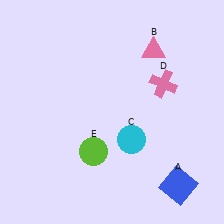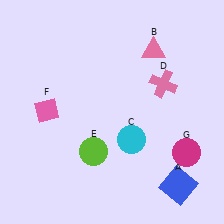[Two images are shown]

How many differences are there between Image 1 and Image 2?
There are 2 differences between the two images.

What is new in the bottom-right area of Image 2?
A magenta circle (G) was added in the bottom-right area of Image 2.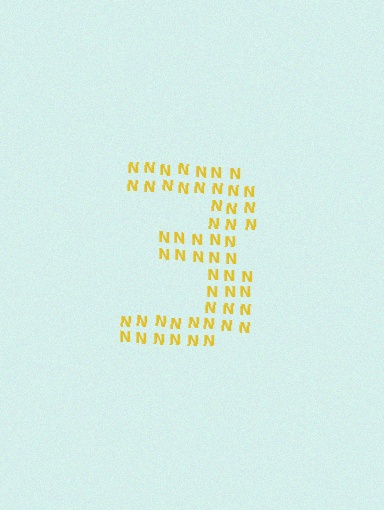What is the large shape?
The large shape is the digit 3.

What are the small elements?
The small elements are letter N's.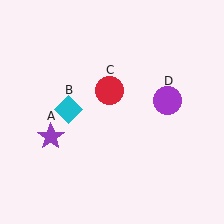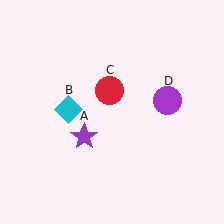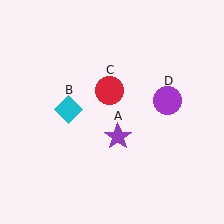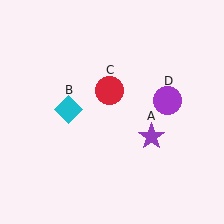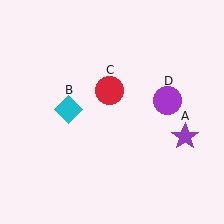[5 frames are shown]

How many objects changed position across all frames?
1 object changed position: purple star (object A).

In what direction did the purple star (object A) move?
The purple star (object A) moved right.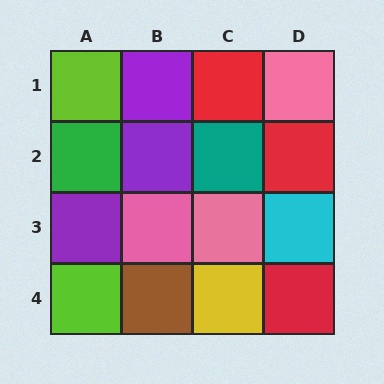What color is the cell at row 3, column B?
Pink.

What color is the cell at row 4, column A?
Lime.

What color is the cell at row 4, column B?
Brown.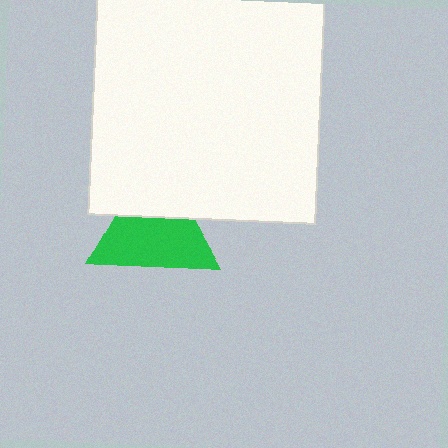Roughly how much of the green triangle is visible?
About half of it is visible (roughly 65%).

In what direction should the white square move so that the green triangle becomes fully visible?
The white square should move up. That is the shortest direction to clear the overlap and leave the green triangle fully visible.